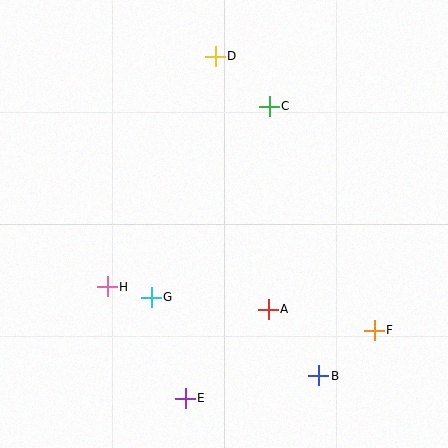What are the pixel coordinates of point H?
Point H is at (107, 287).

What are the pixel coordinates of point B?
Point B is at (319, 376).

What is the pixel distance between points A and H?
The distance between A and H is 163 pixels.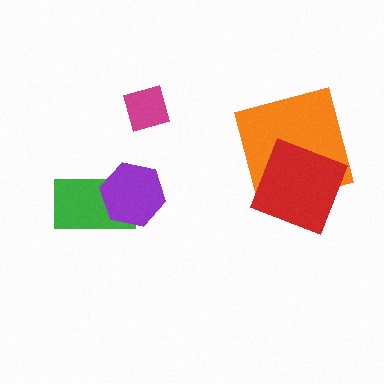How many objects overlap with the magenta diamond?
0 objects overlap with the magenta diamond.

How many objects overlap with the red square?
1 object overlaps with the red square.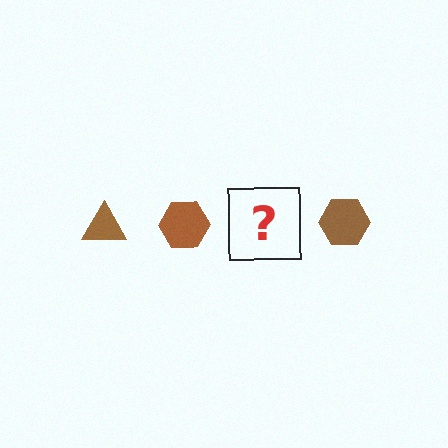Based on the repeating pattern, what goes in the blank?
The blank should be a brown triangle.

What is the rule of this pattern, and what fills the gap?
The rule is that the pattern cycles through triangle, hexagon shapes in brown. The gap should be filled with a brown triangle.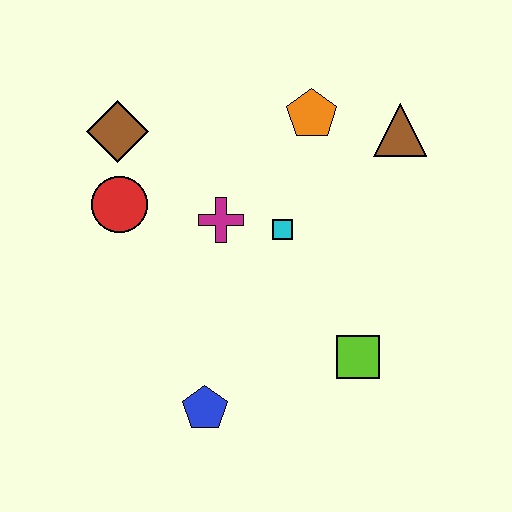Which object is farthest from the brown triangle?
The blue pentagon is farthest from the brown triangle.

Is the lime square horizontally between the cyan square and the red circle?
No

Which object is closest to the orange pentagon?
The brown triangle is closest to the orange pentagon.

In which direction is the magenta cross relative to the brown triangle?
The magenta cross is to the left of the brown triangle.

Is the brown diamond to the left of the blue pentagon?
Yes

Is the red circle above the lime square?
Yes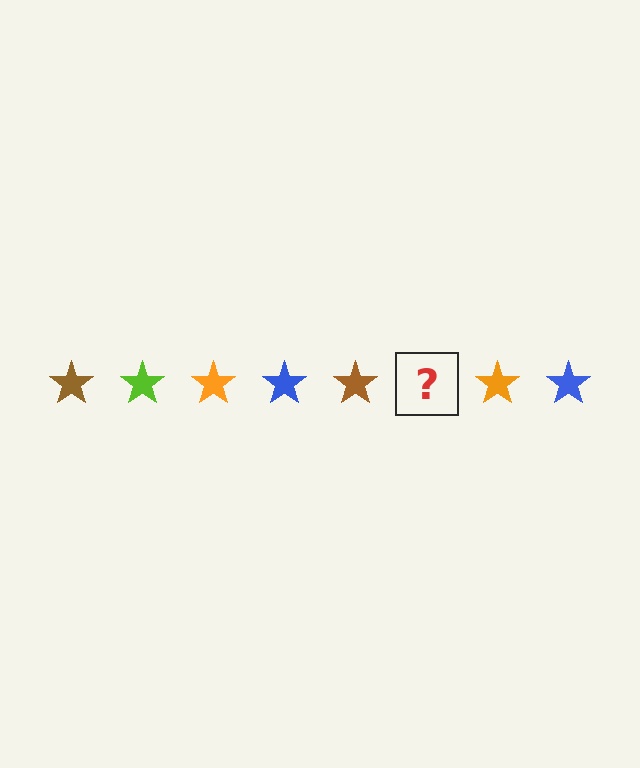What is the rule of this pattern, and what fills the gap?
The rule is that the pattern cycles through brown, lime, orange, blue stars. The gap should be filled with a lime star.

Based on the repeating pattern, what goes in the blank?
The blank should be a lime star.